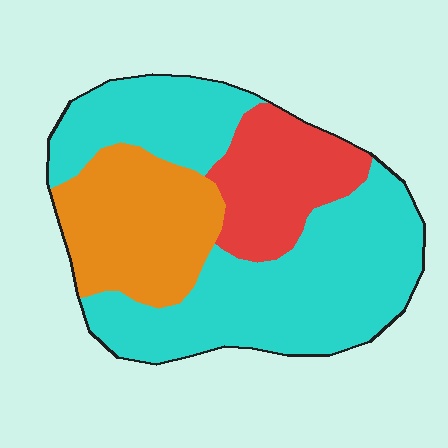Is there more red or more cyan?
Cyan.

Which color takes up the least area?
Red, at roughly 20%.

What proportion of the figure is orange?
Orange covers around 25% of the figure.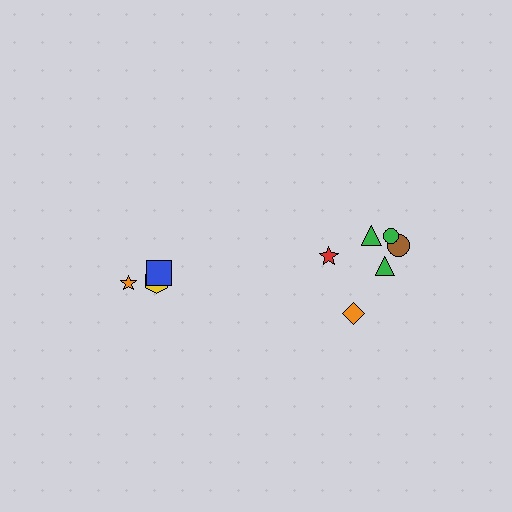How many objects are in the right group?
There are 6 objects.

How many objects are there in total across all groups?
There are 9 objects.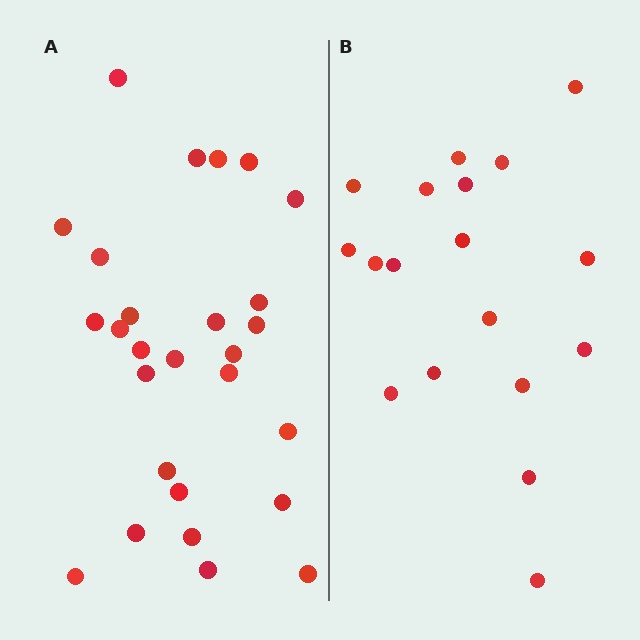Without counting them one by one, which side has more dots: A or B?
Region A (the left region) has more dots.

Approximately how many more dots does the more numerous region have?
Region A has roughly 8 or so more dots than region B.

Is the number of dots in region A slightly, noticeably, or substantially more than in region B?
Region A has substantially more. The ratio is roughly 1.5 to 1.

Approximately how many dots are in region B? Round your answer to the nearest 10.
About 20 dots. (The exact count is 18, which rounds to 20.)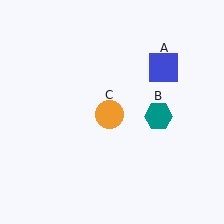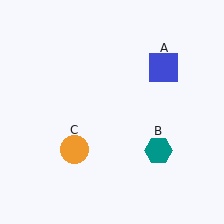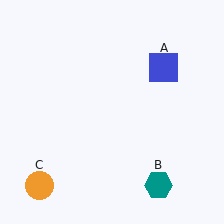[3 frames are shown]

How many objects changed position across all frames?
2 objects changed position: teal hexagon (object B), orange circle (object C).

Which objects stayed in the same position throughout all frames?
Blue square (object A) remained stationary.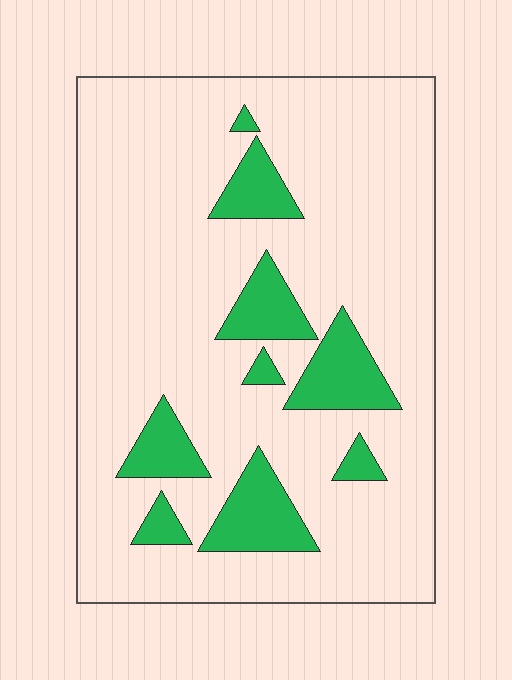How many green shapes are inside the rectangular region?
9.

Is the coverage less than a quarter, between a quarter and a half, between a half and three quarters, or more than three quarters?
Less than a quarter.